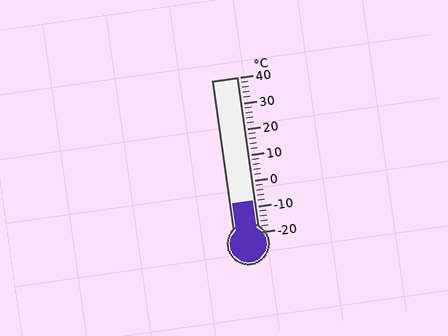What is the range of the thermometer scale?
The thermometer scale ranges from -20°C to 40°C.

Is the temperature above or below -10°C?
The temperature is above -10°C.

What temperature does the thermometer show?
The thermometer shows approximately -8°C.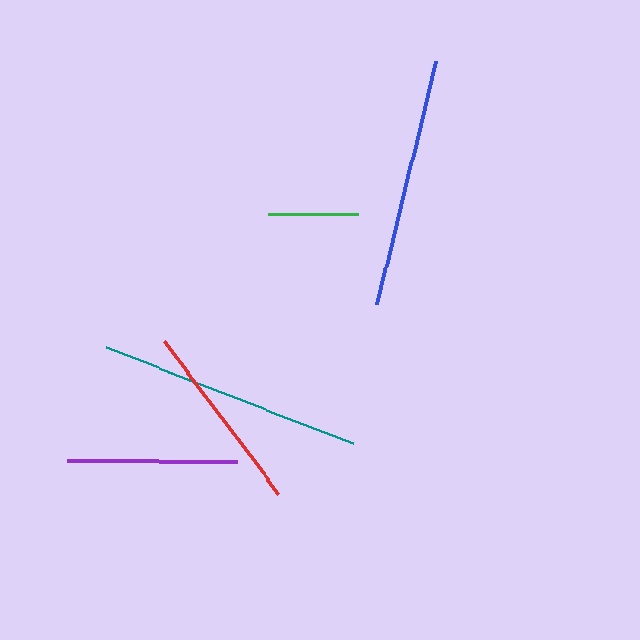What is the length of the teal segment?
The teal segment is approximately 265 pixels long.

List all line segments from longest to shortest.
From longest to shortest: teal, blue, red, purple, green.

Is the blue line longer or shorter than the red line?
The blue line is longer than the red line.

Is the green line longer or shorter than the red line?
The red line is longer than the green line.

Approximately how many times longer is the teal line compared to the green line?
The teal line is approximately 3.0 times the length of the green line.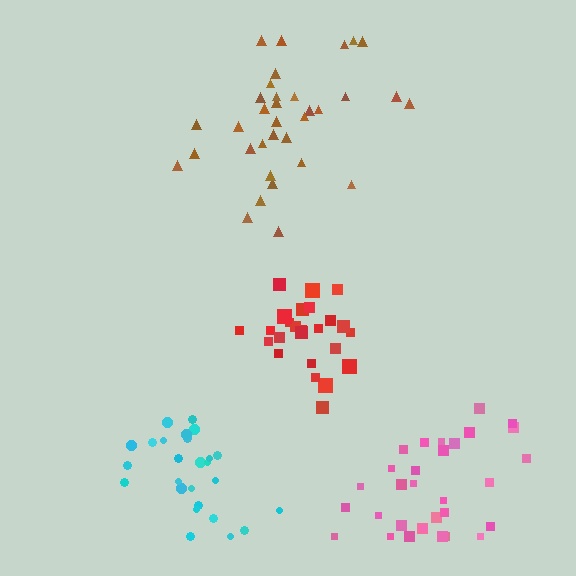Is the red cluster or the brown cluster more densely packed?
Red.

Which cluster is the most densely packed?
Red.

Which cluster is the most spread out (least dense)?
Brown.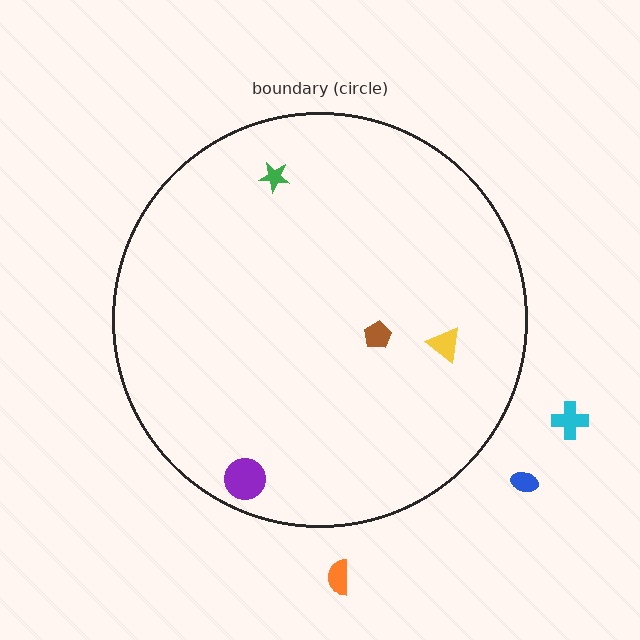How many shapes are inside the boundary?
4 inside, 3 outside.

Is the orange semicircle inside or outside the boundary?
Outside.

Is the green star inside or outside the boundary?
Inside.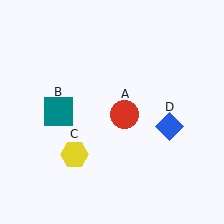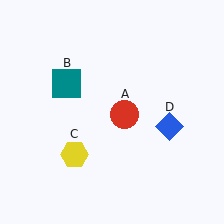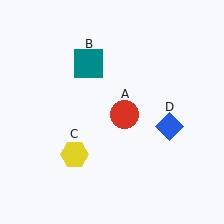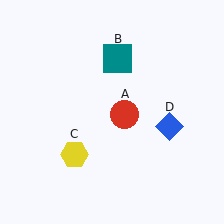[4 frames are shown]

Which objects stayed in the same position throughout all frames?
Red circle (object A) and yellow hexagon (object C) and blue diamond (object D) remained stationary.